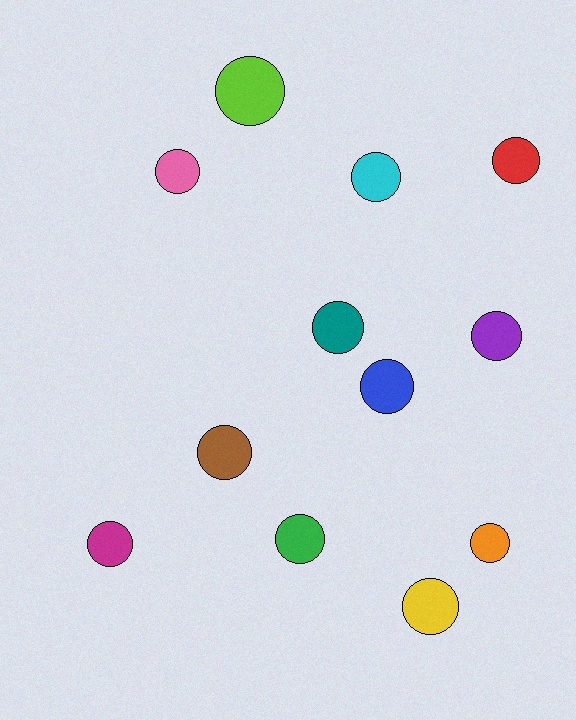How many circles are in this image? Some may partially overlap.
There are 12 circles.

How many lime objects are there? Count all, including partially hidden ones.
There is 1 lime object.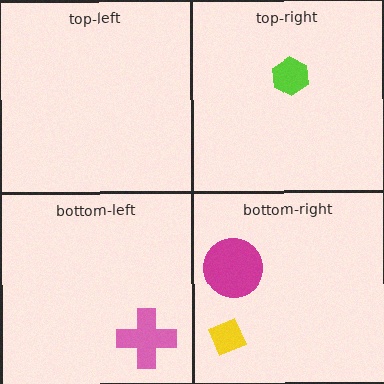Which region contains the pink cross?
The bottom-left region.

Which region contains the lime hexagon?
The top-right region.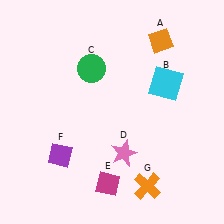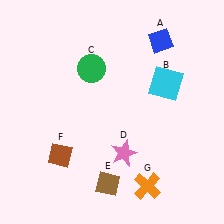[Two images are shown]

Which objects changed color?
A changed from orange to blue. E changed from magenta to brown. F changed from purple to brown.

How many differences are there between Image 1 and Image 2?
There are 3 differences between the two images.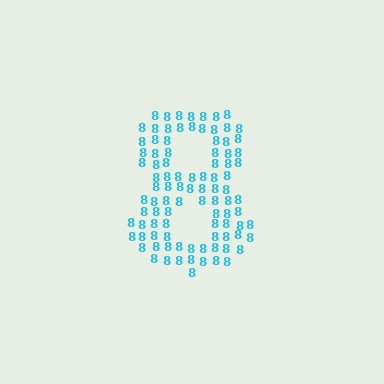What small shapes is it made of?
It is made of small digit 8's.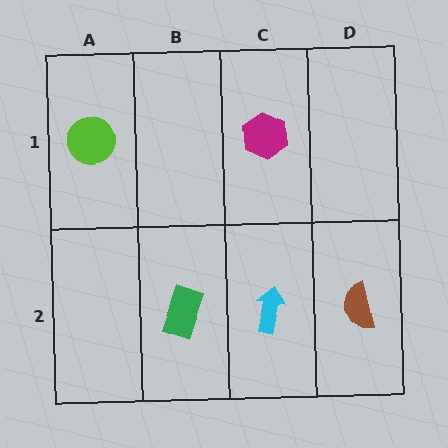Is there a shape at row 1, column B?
No, that cell is empty.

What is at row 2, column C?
A cyan arrow.